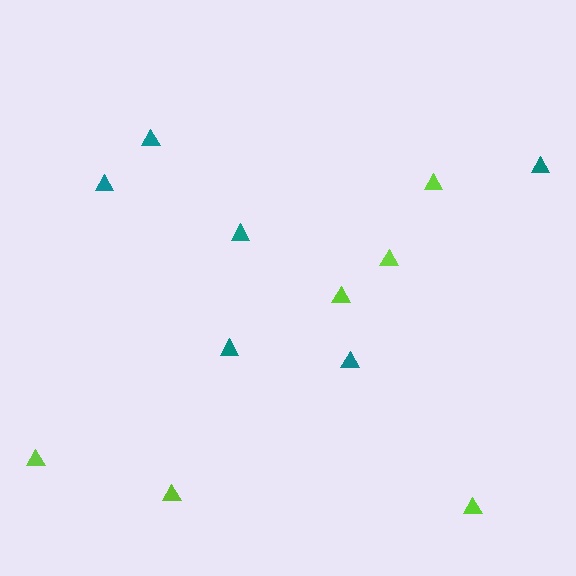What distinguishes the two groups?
There are 2 groups: one group of teal triangles (6) and one group of lime triangles (6).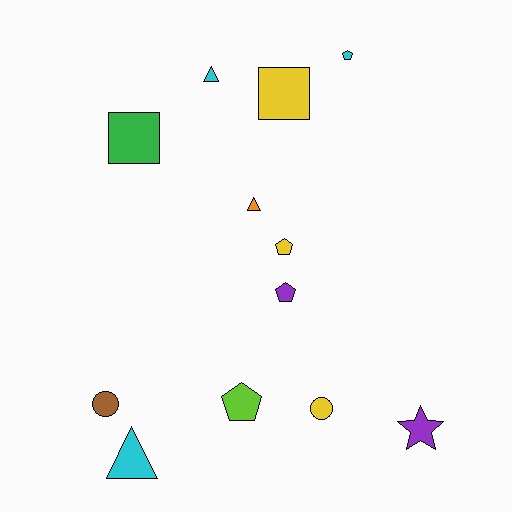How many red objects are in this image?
There are no red objects.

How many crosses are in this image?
There are no crosses.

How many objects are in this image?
There are 12 objects.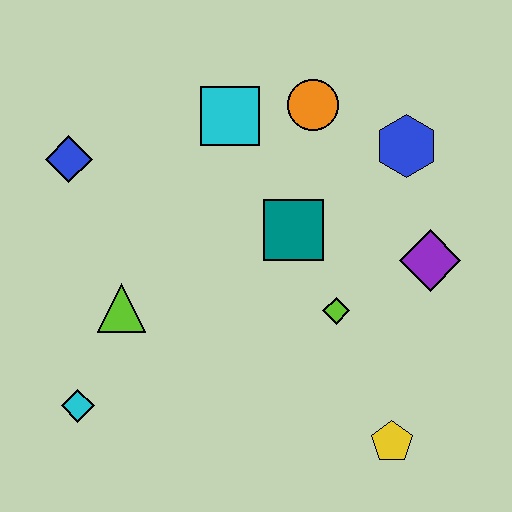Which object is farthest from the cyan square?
The yellow pentagon is farthest from the cyan square.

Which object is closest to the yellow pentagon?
The lime diamond is closest to the yellow pentagon.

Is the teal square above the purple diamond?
Yes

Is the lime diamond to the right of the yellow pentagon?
No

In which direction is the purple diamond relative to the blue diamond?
The purple diamond is to the right of the blue diamond.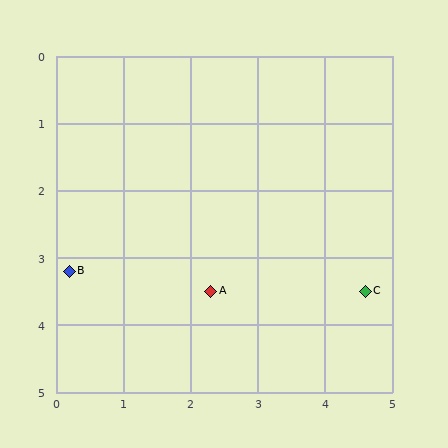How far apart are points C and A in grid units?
Points C and A are about 2.3 grid units apart.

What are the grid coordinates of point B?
Point B is at approximately (0.2, 3.2).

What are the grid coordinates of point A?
Point A is at approximately (2.3, 3.5).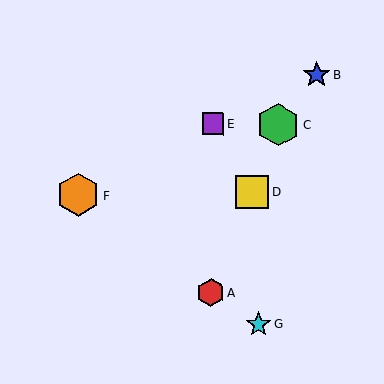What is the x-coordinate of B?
Object B is at x≈316.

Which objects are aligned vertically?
Objects A, E are aligned vertically.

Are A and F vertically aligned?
No, A is at x≈211 and F is at x≈78.